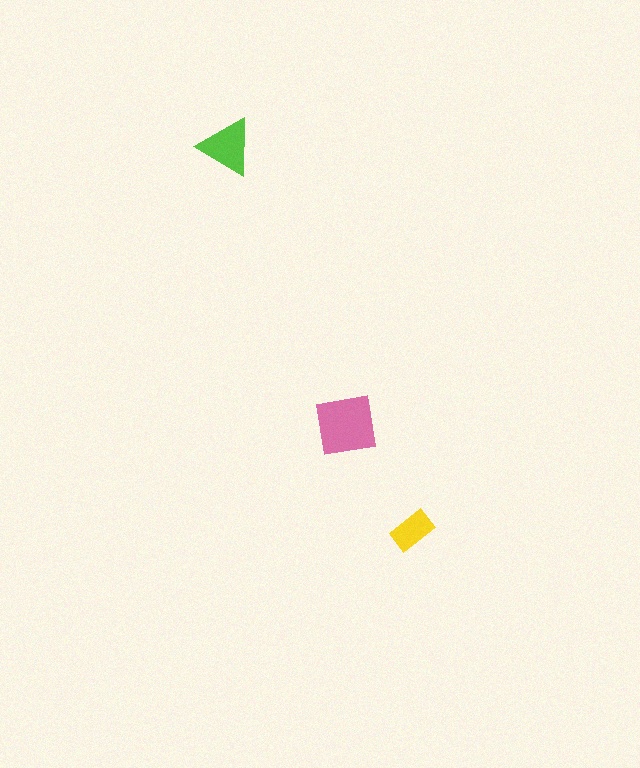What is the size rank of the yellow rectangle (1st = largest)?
3rd.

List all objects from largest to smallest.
The pink square, the lime triangle, the yellow rectangle.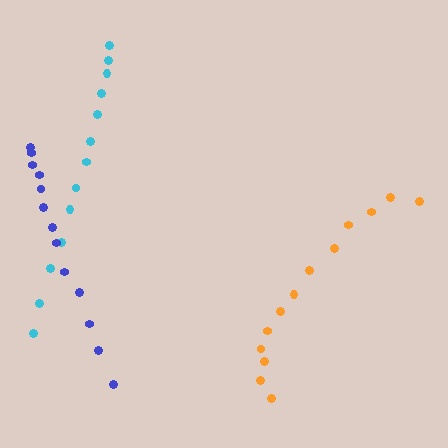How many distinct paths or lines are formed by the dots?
There are 3 distinct paths.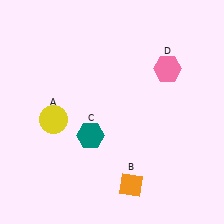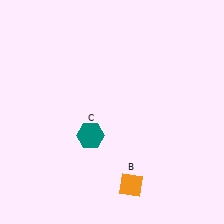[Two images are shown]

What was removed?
The pink hexagon (D), the yellow circle (A) were removed in Image 2.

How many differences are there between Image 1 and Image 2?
There are 2 differences between the two images.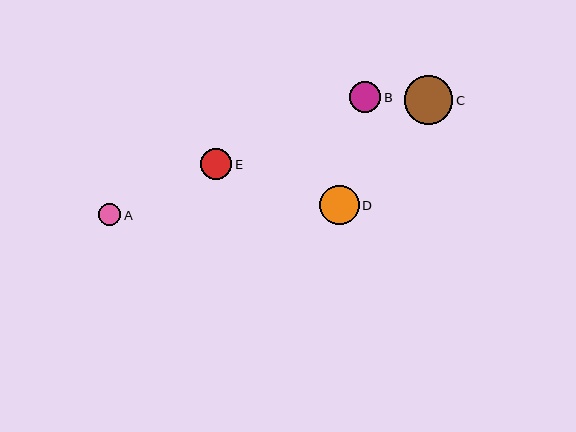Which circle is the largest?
Circle C is the largest with a size of approximately 48 pixels.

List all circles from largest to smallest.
From largest to smallest: C, D, E, B, A.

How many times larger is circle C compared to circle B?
Circle C is approximately 1.6 times the size of circle B.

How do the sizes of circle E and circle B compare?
Circle E and circle B are approximately the same size.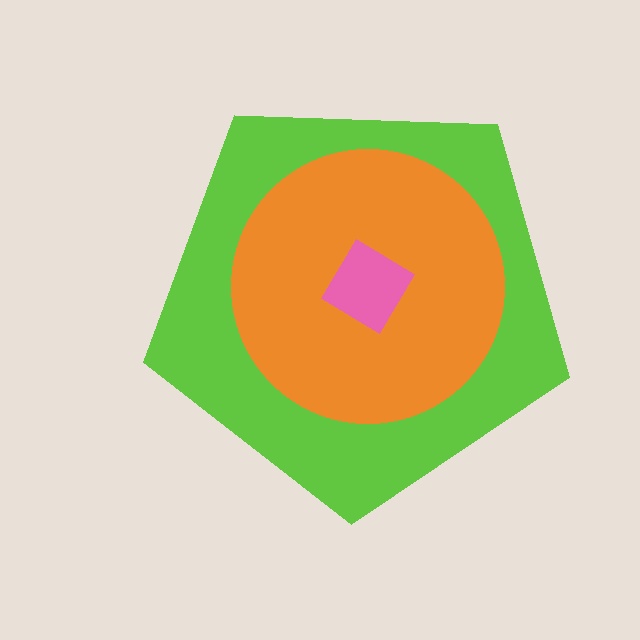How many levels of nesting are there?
3.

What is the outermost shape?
The lime pentagon.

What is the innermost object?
The pink diamond.